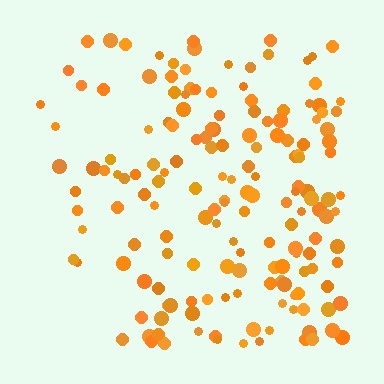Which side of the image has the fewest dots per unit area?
The left.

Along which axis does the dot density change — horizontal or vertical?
Horizontal.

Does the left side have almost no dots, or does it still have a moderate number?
Still a moderate number, just noticeably fewer than the right.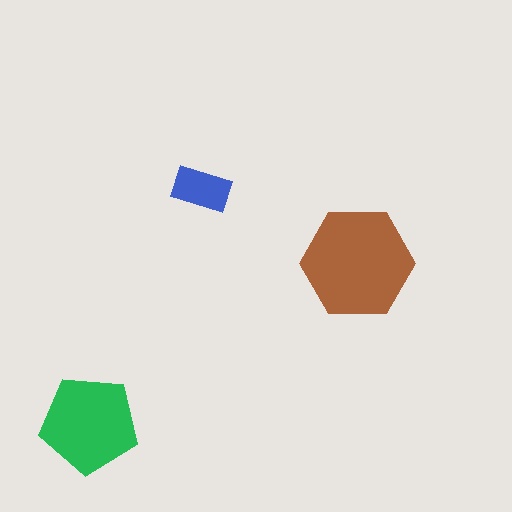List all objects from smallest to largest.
The blue rectangle, the green pentagon, the brown hexagon.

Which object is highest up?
The blue rectangle is topmost.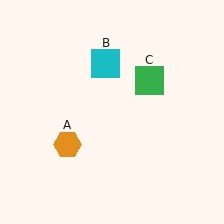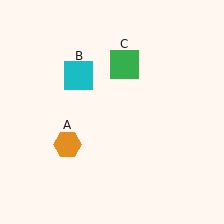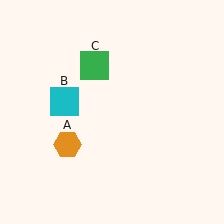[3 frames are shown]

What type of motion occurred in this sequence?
The cyan square (object B), green square (object C) rotated counterclockwise around the center of the scene.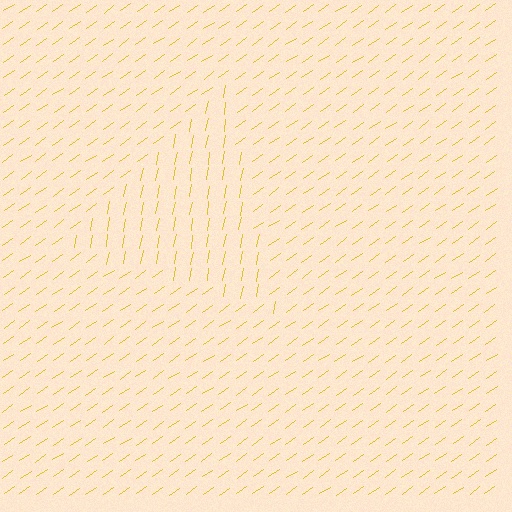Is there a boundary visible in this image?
Yes, there is a texture boundary formed by a change in line orientation.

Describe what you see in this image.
The image is filled with small yellow line segments. A triangle region in the image has lines oriented differently from the surrounding lines, creating a visible texture boundary.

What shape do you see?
I see a triangle.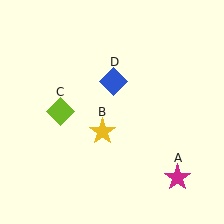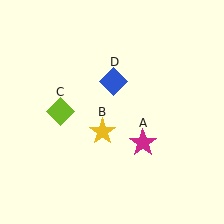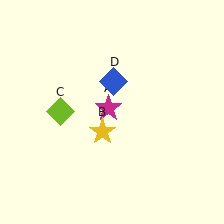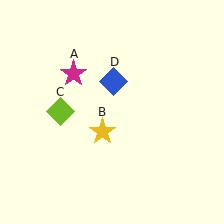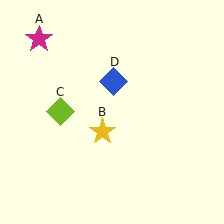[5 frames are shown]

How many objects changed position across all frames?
1 object changed position: magenta star (object A).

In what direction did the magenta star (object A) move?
The magenta star (object A) moved up and to the left.